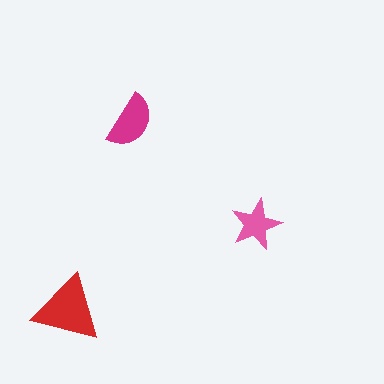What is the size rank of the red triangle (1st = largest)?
1st.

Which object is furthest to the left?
The red triangle is leftmost.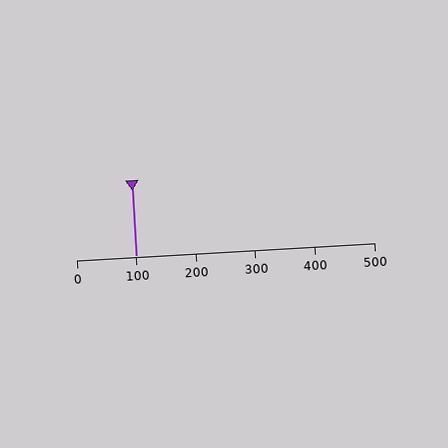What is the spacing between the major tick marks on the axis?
The major ticks are spaced 100 apart.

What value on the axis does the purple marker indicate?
The marker indicates approximately 100.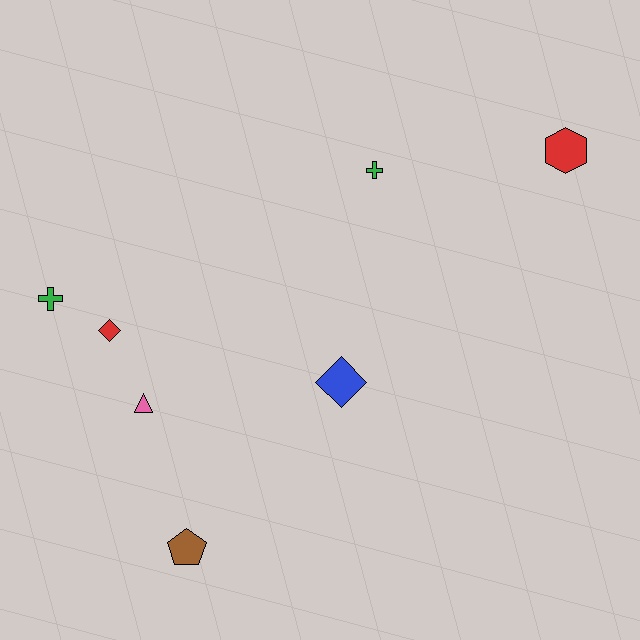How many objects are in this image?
There are 7 objects.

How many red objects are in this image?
There are 2 red objects.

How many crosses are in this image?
There are 2 crosses.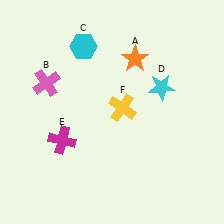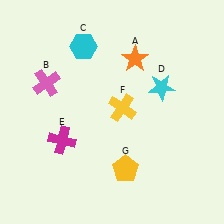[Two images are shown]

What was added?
A yellow pentagon (G) was added in Image 2.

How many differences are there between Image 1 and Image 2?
There is 1 difference between the two images.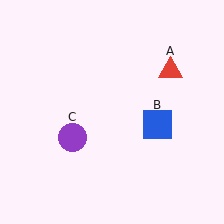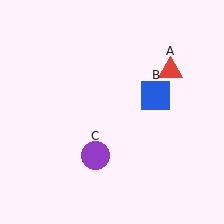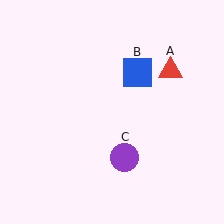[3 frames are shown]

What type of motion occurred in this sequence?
The blue square (object B), purple circle (object C) rotated counterclockwise around the center of the scene.